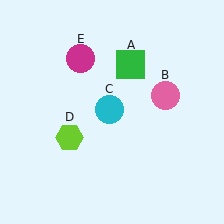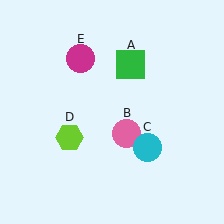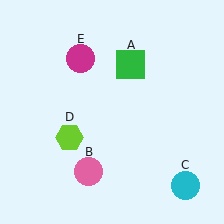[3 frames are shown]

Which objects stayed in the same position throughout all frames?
Green square (object A) and lime hexagon (object D) and magenta circle (object E) remained stationary.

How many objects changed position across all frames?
2 objects changed position: pink circle (object B), cyan circle (object C).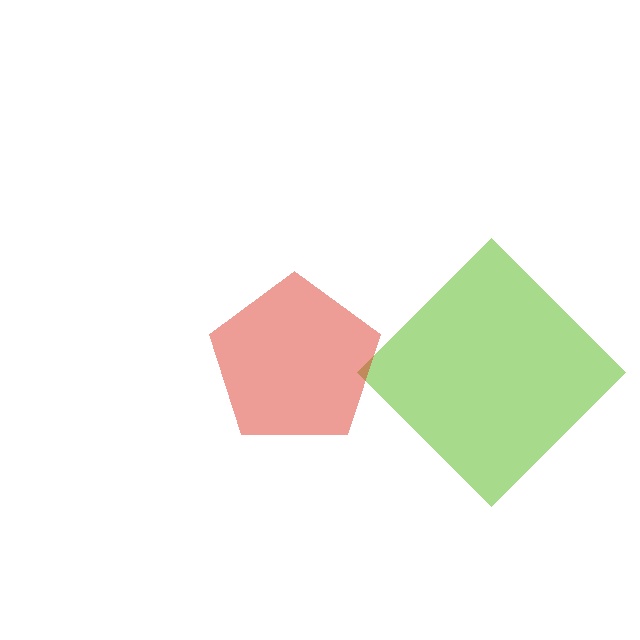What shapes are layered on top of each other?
The layered shapes are: a lime diamond, a red pentagon.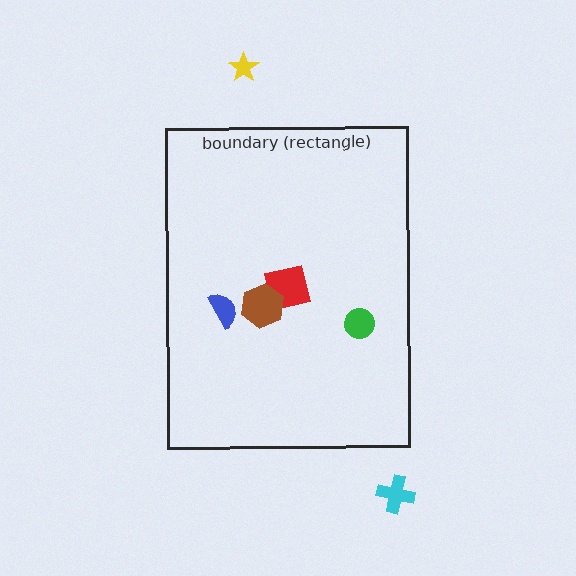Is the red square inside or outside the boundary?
Inside.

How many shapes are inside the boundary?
4 inside, 2 outside.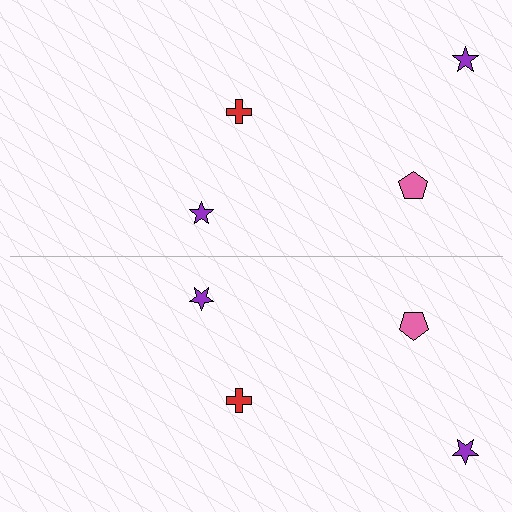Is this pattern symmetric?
Yes, this pattern has bilateral (reflection) symmetry.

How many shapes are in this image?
There are 8 shapes in this image.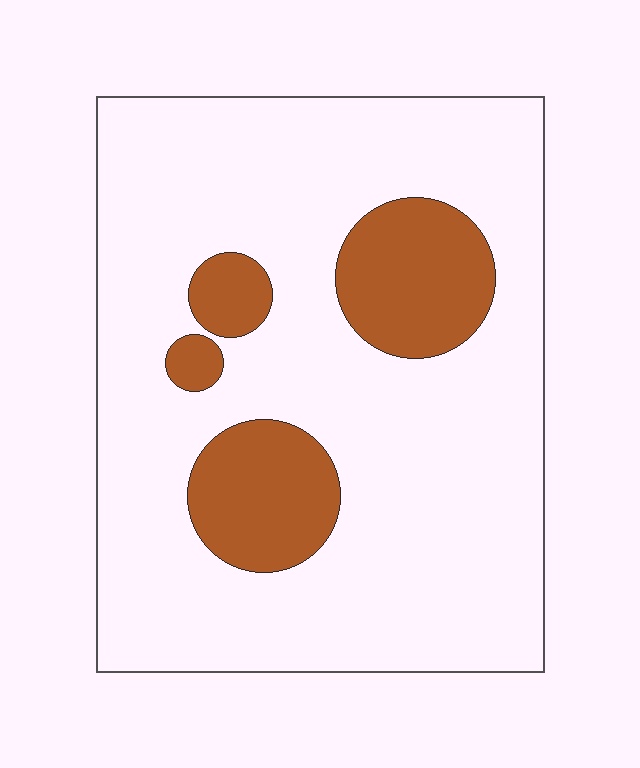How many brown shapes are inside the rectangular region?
4.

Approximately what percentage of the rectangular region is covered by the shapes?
Approximately 20%.